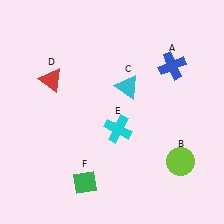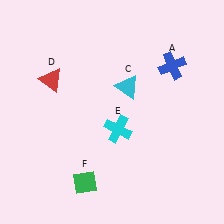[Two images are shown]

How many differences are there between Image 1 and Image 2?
There is 1 difference between the two images.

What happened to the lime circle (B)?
The lime circle (B) was removed in Image 2. It was in the bottom-right area of Image 1.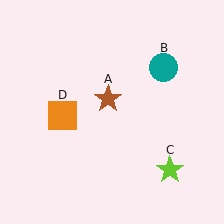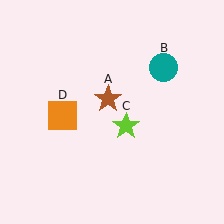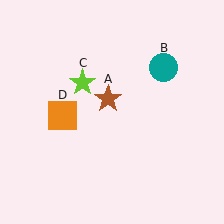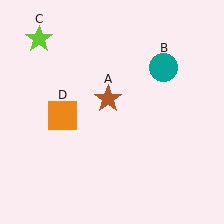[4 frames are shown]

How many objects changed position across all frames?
1 object changed position: lime star (object C).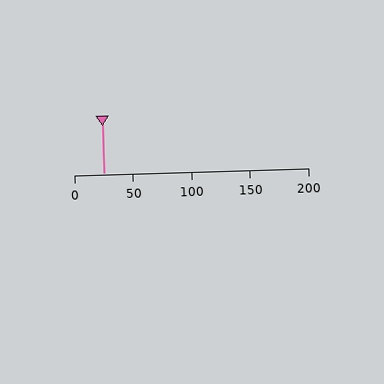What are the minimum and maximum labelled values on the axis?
The axis runs from 0 to 200.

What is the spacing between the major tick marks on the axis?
The major ticks are spaced 50 apart.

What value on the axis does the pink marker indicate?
The marker indicates approximately 25.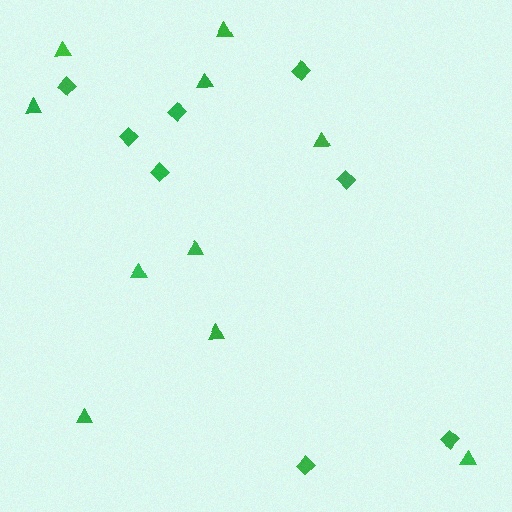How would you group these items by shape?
There are 2 groups: one group of diamonds (8) and one group of triangles (10).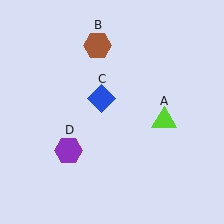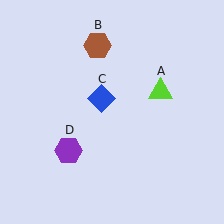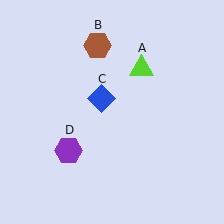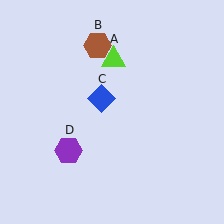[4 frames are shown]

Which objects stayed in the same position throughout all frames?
Brown hexagon (object B) and blue diamond (object C) and purple hexagon (object D) remained stationary.